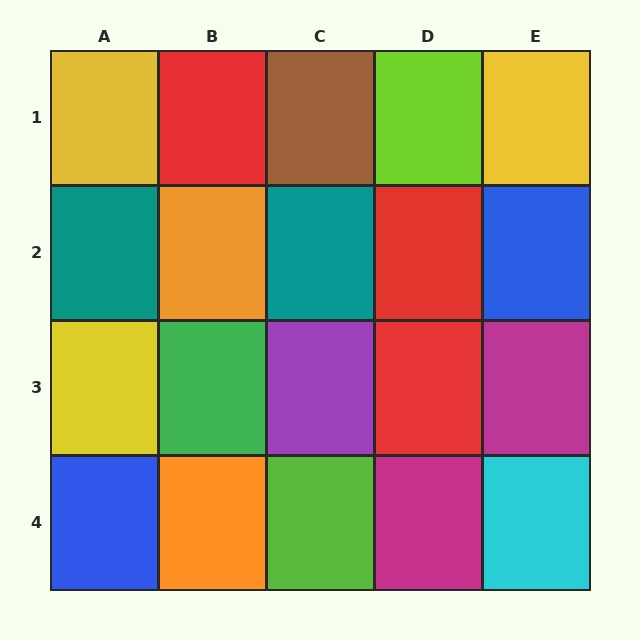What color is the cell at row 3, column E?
Magenta.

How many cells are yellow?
3 cells are yellow.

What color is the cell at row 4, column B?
Orange.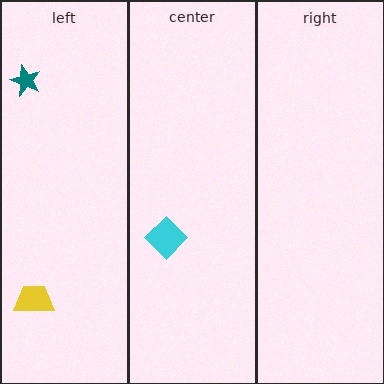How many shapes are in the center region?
1.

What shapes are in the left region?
The teal star, the yellow trapezoid.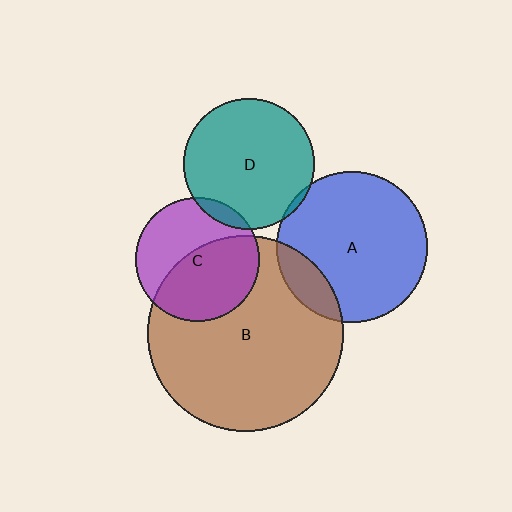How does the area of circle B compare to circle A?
Approximately 1.7 times.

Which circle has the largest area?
Circle B (brown).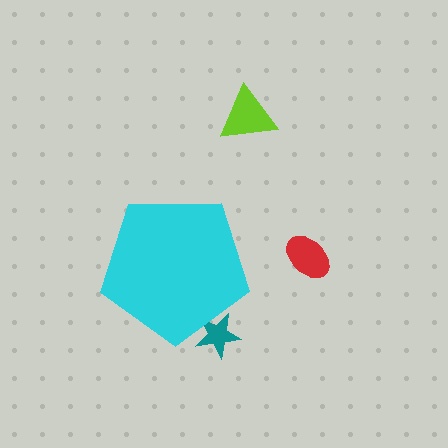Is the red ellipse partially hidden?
No, the red ellipse is fully visible.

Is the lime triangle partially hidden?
No, the lime triangle is fully visible.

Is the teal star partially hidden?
Yes, the teal star is partially hidden behind the cyan pentagon.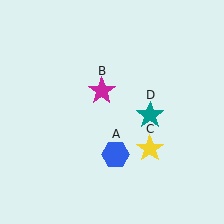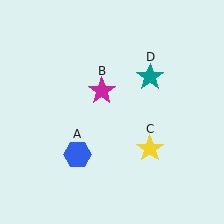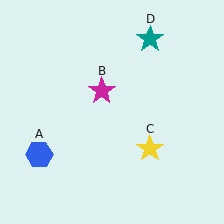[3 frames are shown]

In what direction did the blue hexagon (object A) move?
The blue hexagon (object A) moved left.